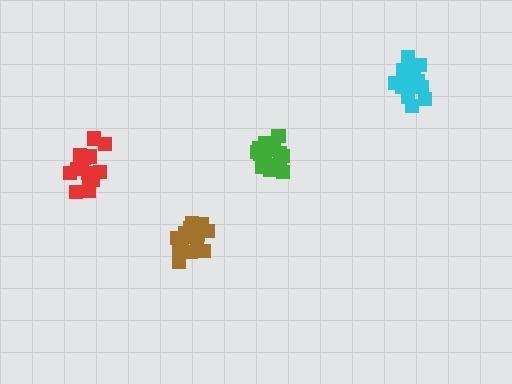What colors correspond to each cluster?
The clusters are colored: green, brown, red, cyan.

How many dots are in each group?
Group 1: 16 dots, Group 2: 16 dots, Group 3: 15 dots, Group 4: 15 dots (62 total).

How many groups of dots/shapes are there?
There are 4 groups.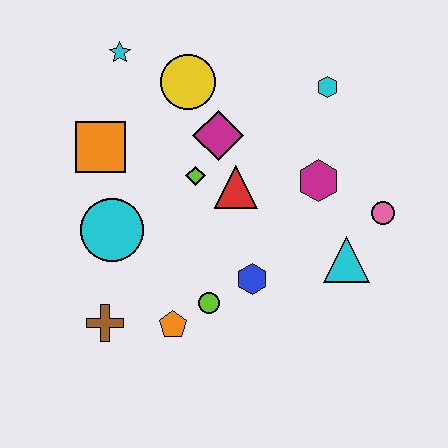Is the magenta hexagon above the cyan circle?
Yes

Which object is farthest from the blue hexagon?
The cyan star is farthest from the blue hexagon.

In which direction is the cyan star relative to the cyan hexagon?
The cyan star is to the left of the cyan hexagon.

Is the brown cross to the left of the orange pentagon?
Yes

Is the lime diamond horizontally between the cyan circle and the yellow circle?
No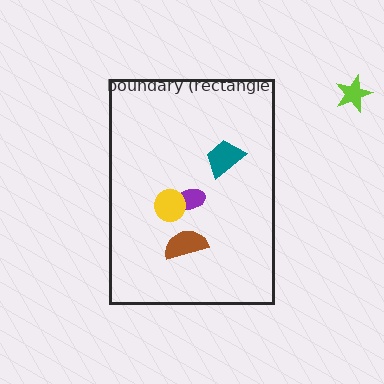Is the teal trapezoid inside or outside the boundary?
Inside.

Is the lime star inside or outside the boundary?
Outside.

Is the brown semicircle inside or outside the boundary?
Inside.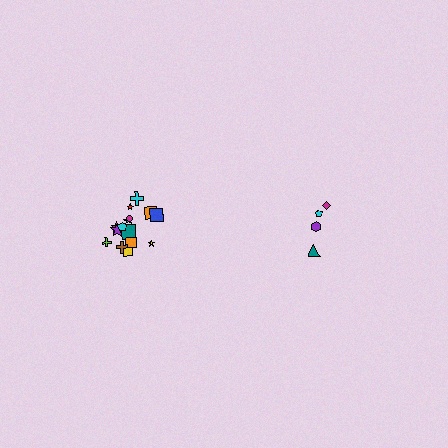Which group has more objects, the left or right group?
The left group.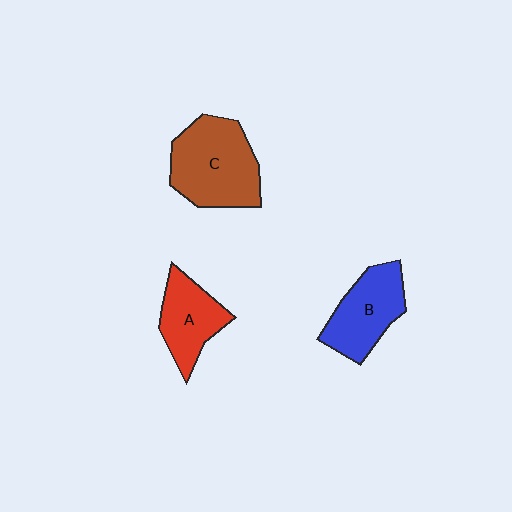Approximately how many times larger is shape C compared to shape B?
Approximately 1.3 times.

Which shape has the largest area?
Shape C (brown).